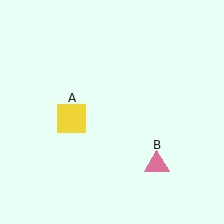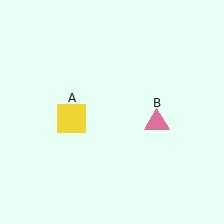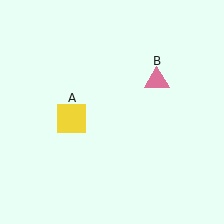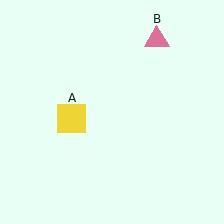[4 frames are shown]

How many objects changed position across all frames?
1 object changed position: pink triangle (object B).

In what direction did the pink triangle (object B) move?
The pink triangle (object B) moved up.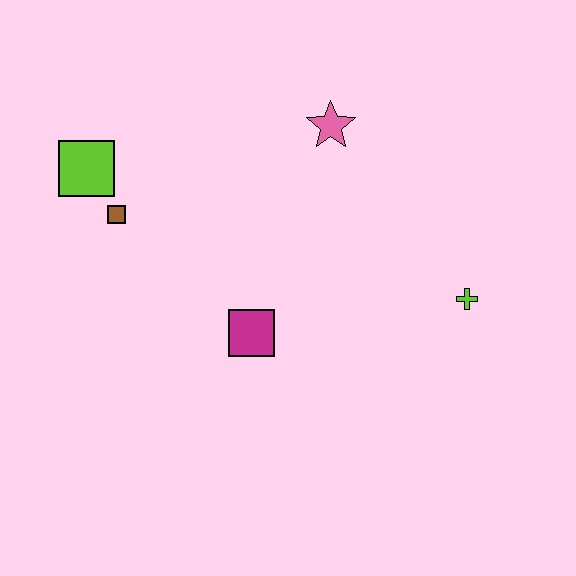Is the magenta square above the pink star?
No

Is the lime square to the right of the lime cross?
No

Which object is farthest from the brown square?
The lime cross is farthest from the brown square.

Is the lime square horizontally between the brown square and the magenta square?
No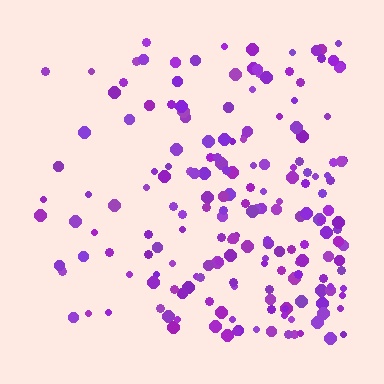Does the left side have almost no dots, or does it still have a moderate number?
Still a moderate number, just noticeably fewer than the right.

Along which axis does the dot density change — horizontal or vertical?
Horizontal.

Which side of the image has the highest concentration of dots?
The right.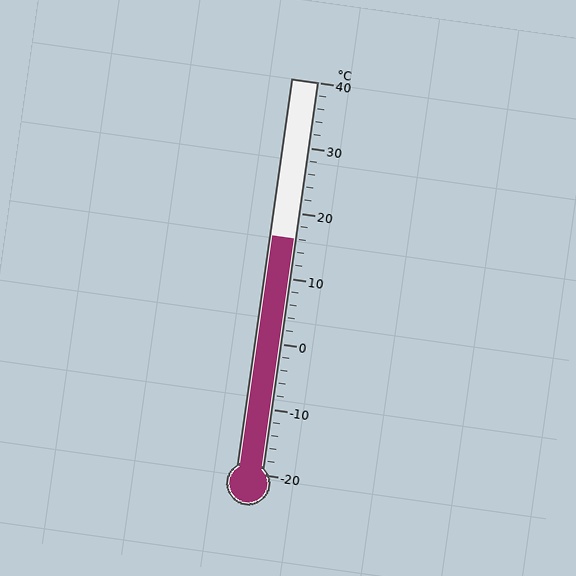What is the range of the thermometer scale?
The thermometer scale ranges from -20°C to 40°C.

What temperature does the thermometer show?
The thermometer shows approximately 16°C.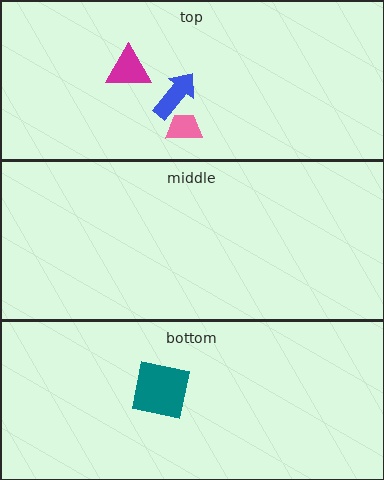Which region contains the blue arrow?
The top region.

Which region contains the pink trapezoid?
The top region.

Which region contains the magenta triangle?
The top region.